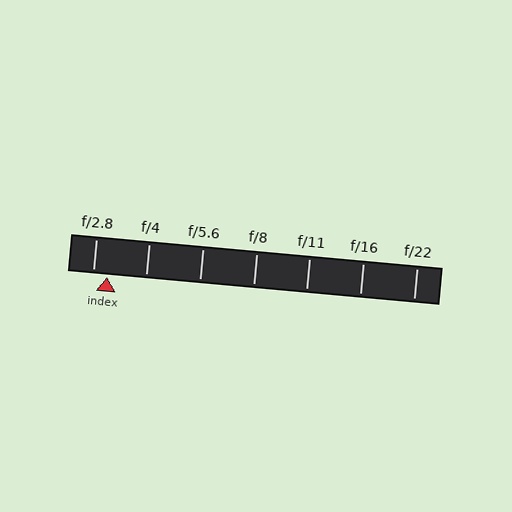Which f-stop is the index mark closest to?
The index mark is closest to f/2.8.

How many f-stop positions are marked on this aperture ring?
There are 7 f-stop positions marked.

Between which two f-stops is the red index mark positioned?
The index mark is between f/2.8 and f/4.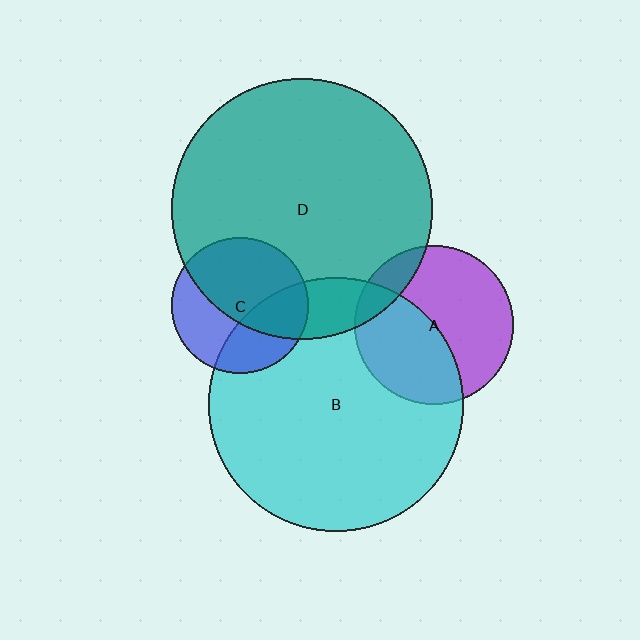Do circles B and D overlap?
Yes.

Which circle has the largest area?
Circle D (teal).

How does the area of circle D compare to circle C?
Approximately 3.6 times.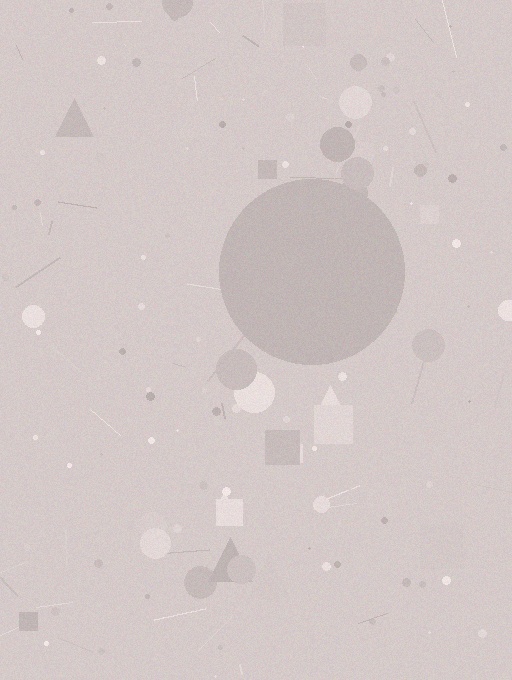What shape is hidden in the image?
A circle is hidden in the image.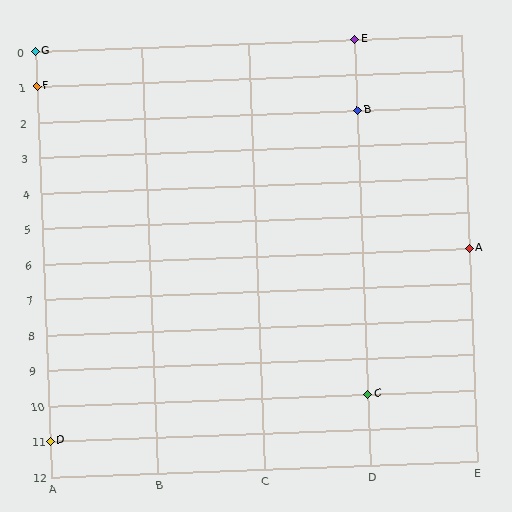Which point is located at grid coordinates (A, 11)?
Point D is at (A, 11).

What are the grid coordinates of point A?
Point A is at grid coordinates (E, 6).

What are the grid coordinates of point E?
Point E is at grid coordinates (D, 0).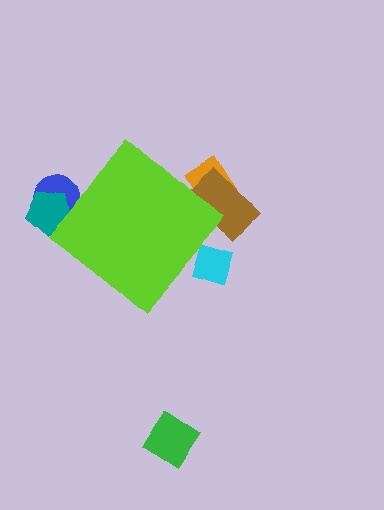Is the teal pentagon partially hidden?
Yes, the teal pentagon is partially hidden behind the lime diamond.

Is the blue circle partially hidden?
Yes, the blue circle is partially hidden behind the lime diamond.